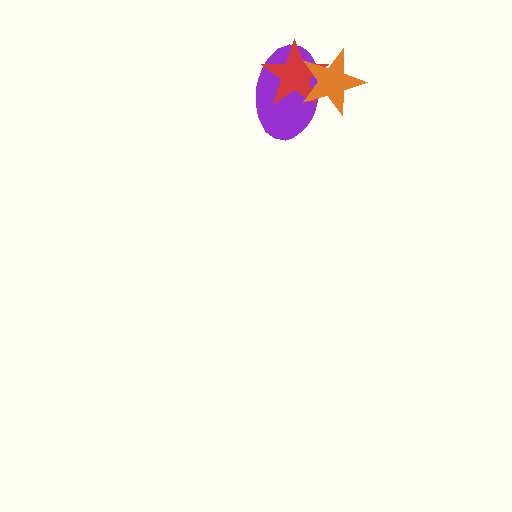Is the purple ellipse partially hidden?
Yes, it is partially covered by another shape.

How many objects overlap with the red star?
2 objects overlap with the red star.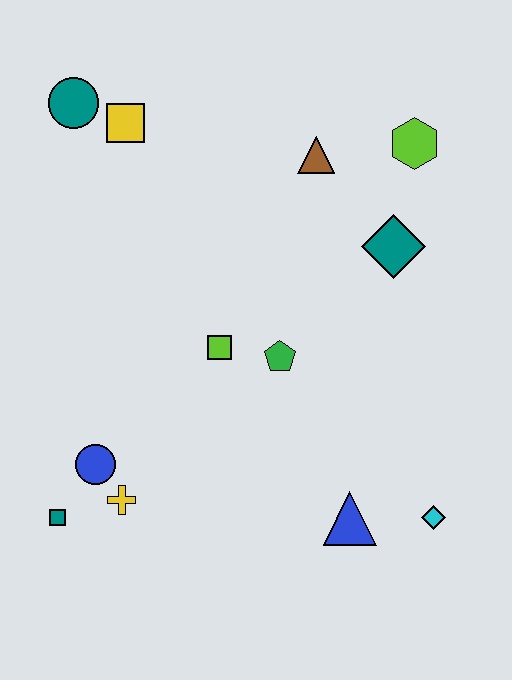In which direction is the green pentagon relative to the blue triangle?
The green pentagon is above the blue triangle.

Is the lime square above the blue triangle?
Yes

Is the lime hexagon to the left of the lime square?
No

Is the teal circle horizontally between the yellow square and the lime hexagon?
No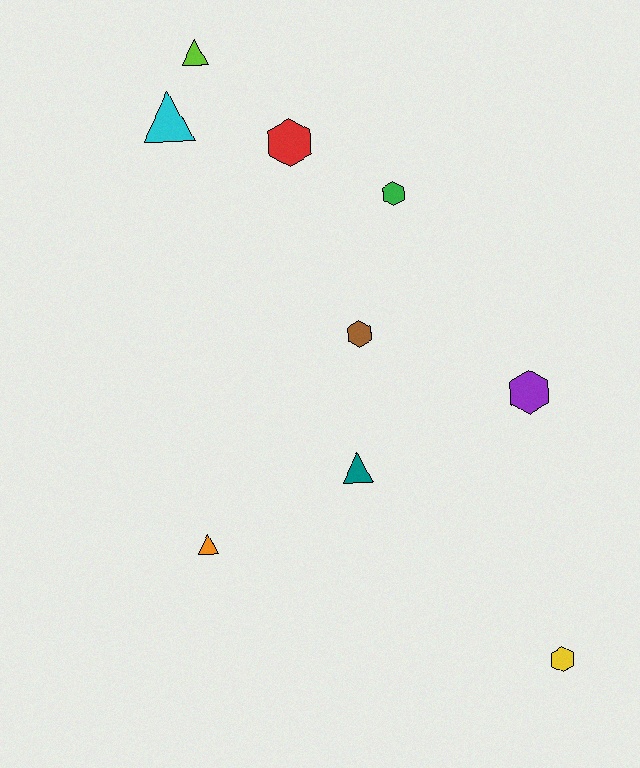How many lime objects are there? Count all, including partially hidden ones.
There is 1 lime object.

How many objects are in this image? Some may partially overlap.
There are 9 objects.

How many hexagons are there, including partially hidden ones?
There are 5 hexagons.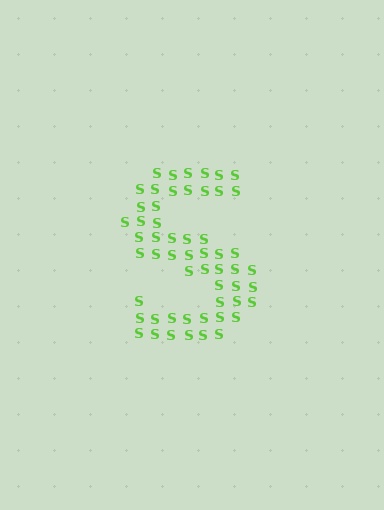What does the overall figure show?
The overall figure shows the letter S.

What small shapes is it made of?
It is made of small letter S's.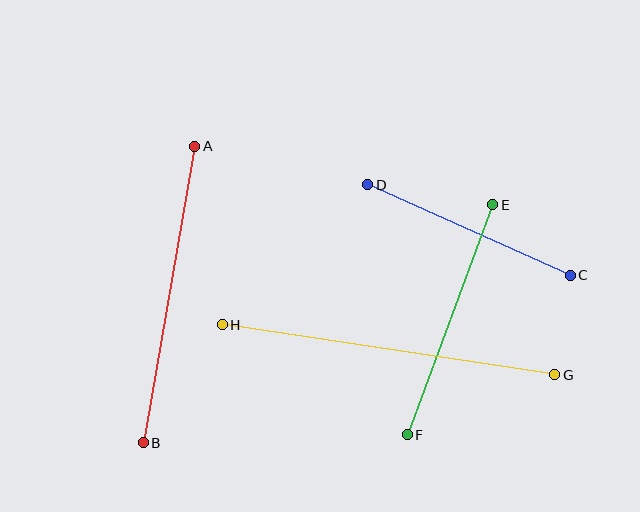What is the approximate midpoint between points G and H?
The midpoint is at approximately (388, 350) pixels.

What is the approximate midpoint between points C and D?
The midpoint is at approximately (469, 230) pixels.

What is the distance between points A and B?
The distance is approximately 301 pixels.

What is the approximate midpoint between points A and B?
The midpoint is at approximately (169, 295) pixels.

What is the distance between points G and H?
The distance is approximately 336 pixels.